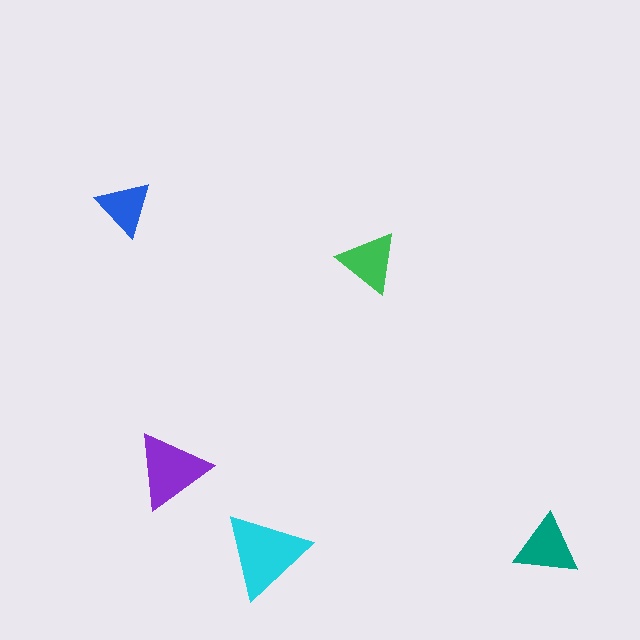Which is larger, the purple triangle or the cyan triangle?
The cyan one.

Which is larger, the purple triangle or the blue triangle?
The purple one.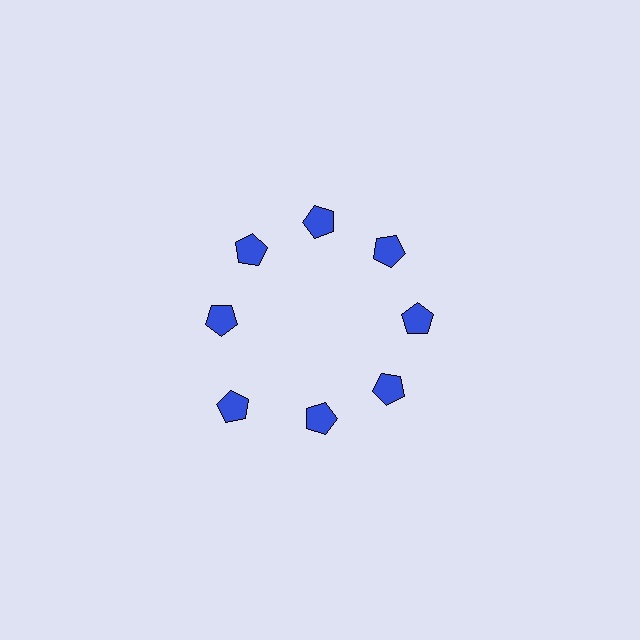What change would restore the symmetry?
The symmetry would be restored by moving it inward, back onto the ring so that all 8 pentagons sit at equal angles and equal distance from the center.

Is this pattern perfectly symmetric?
No. The 8 blue pentagons are arranged in a ring, but one element near the 8 o'clock position is pushed outward from the center, breaking the 8-fold rotational symmetry.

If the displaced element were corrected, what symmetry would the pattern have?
It would have 8-fold rotational symmetry — the pattern would map onto itself every 45 degrees.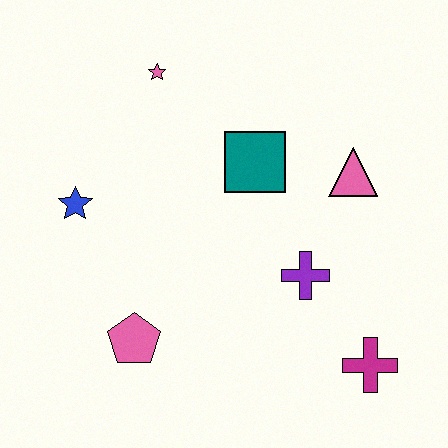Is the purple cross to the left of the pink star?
No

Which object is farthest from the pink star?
The magenta cross is farthest from the pink star.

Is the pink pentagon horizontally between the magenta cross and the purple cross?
No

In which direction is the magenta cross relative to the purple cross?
The magenta cross is below the purple cross.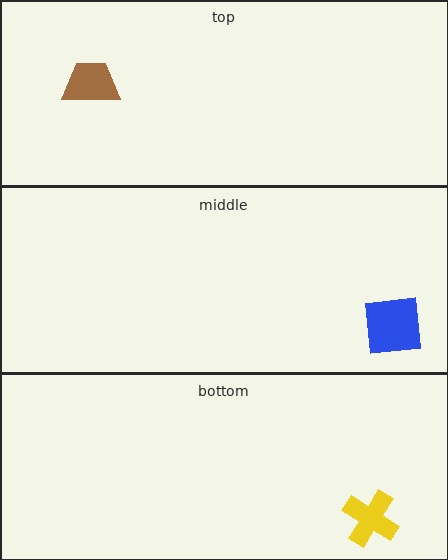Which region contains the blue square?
The middle region.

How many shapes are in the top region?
1.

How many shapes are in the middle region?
1.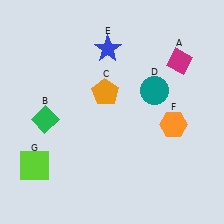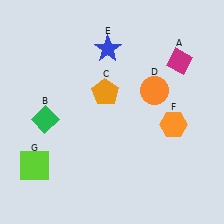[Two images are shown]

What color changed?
The circle (D) changed from teal in Image 1 to orange in Image 2.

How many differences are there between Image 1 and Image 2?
There is 1 difference between the two images.